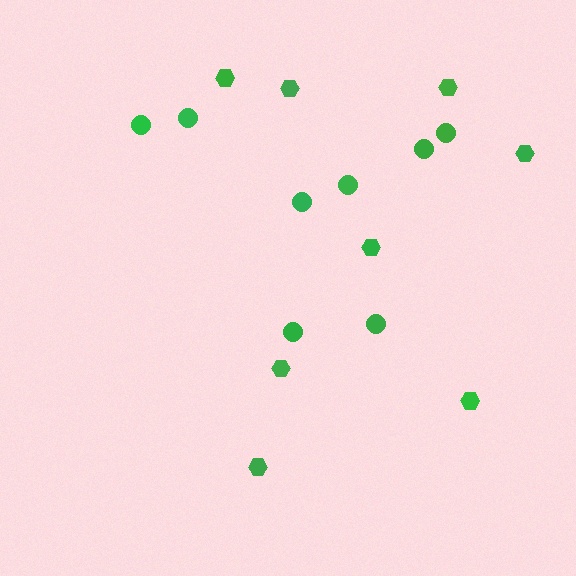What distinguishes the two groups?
There are 2 groups: one group of hexagons (8) and one group of circles (8).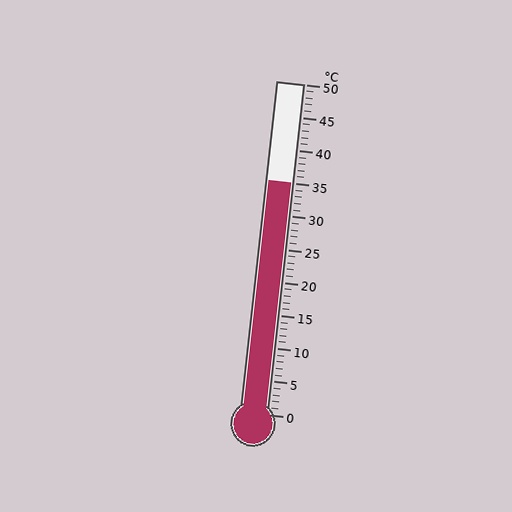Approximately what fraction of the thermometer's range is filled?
The thermometer is filled to approximately 70% of its range.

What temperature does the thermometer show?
The thermometer shows approximately 35°C.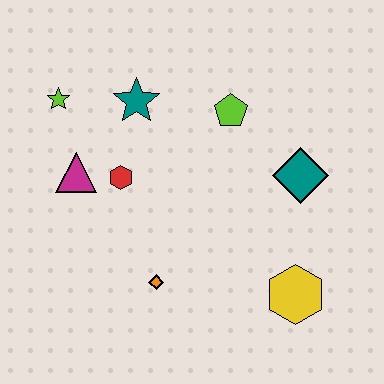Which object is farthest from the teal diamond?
The lime star is farthest from the teal diamond.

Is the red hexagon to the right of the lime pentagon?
No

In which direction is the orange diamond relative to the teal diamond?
The orange diamond is to the left of the teal diamond.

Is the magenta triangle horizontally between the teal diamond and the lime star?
Yes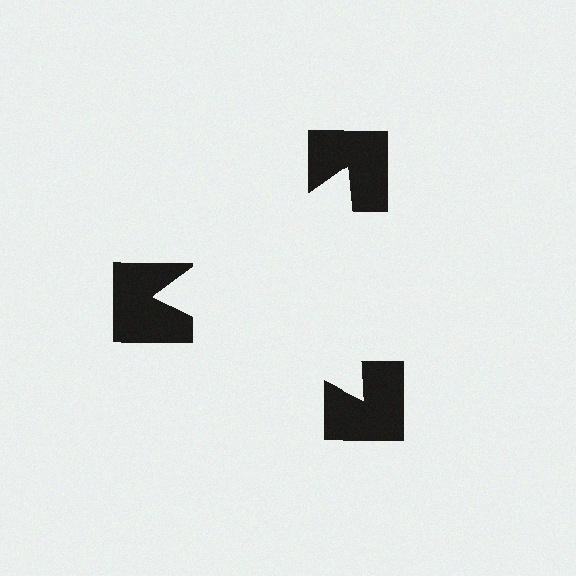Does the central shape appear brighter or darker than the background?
It typically appears slightly brighter than the background, even though no actual brightness change is drawn.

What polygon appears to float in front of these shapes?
An illusory triangle — its edges are inferred from the aligned wedge cuts in the notched squares, not physically drawn.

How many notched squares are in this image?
There are 3 — one at each vertex of the illusory triangle.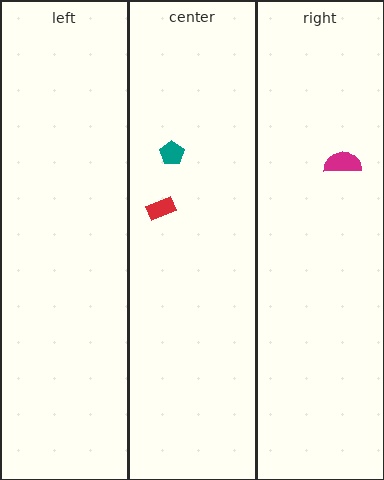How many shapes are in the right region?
1.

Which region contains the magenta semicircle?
The right region.